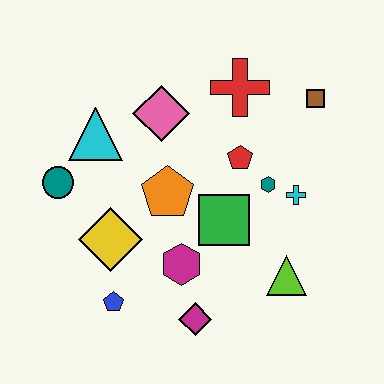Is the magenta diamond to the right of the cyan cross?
No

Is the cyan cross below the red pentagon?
Yes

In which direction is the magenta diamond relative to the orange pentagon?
The magenta diamond is below the orange pentagon.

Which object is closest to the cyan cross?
The teal hexagon is closest to the cyan cross.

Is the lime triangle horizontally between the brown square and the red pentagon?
Yes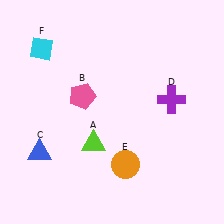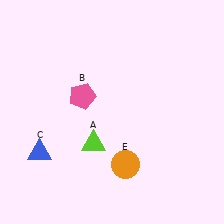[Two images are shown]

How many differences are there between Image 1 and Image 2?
There are 2 differences between the two images.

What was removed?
The cyan diamond (F), the purple cross (D) were removed in Image 2.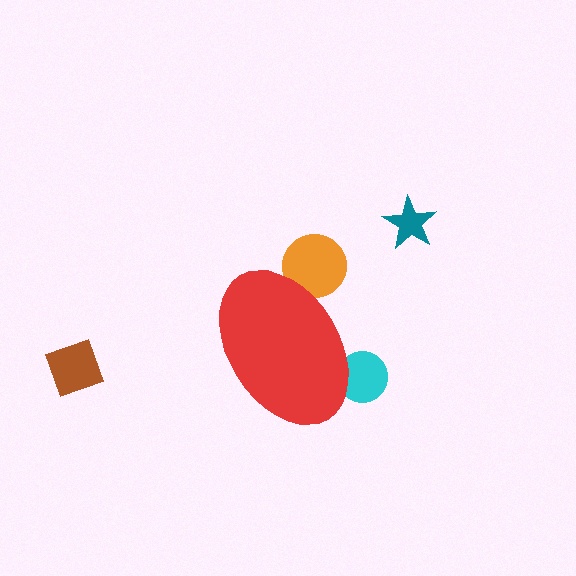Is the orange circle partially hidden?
Yes, the orange circle is partially hidden behind the red ellipse.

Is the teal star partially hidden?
No, the teal star is fully visible.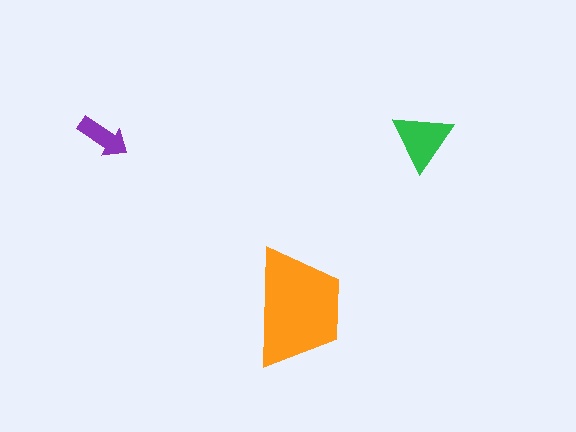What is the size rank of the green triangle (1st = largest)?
2nd.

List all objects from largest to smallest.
The orange trapezoid, the green triangle, the purple arrow.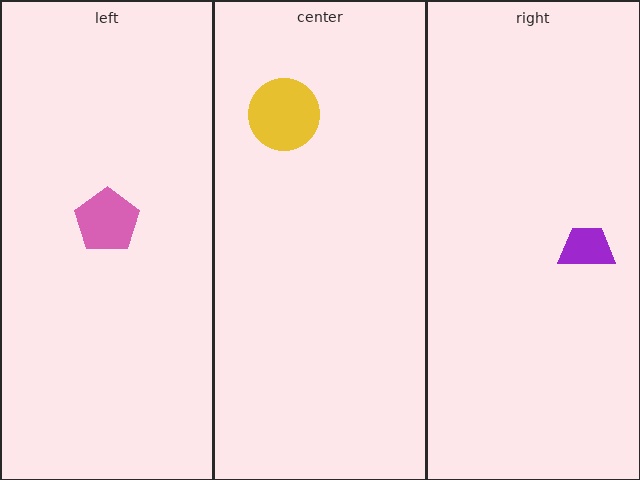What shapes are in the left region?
The pink pentagon.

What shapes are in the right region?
The purple trapezoid.